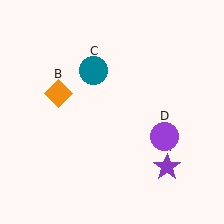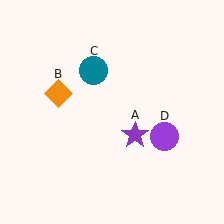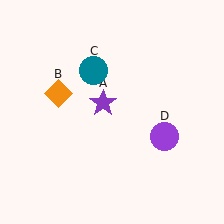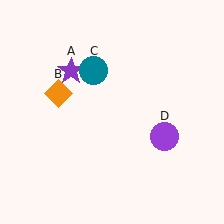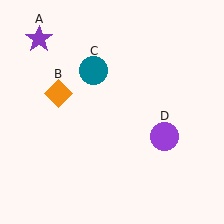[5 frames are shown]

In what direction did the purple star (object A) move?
The purple star (object A) moved up and to the left.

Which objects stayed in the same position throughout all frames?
Orange diamond (object B) and teal circle (object C) and purple circle (object D) remained stationary.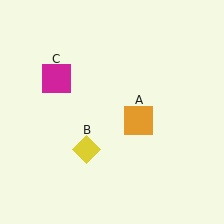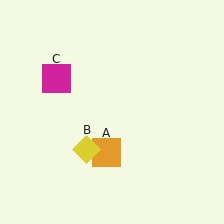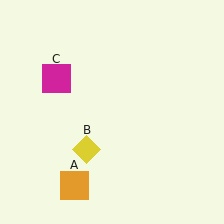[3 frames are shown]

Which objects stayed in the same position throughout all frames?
Yellow diamond (object B) and magenta square (object C) remained stationary.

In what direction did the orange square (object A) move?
The orange square (object A) moved down and to the left.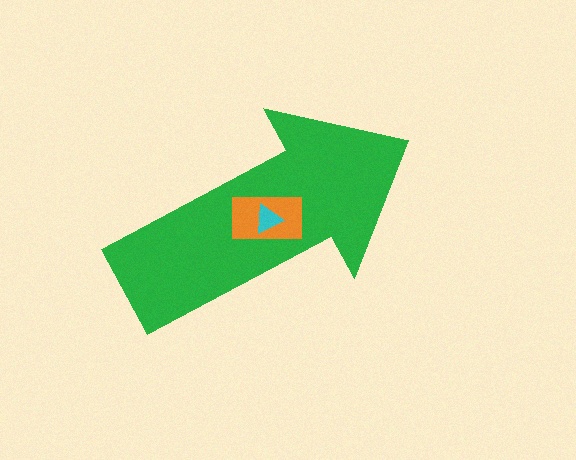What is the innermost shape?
The cyan triangle.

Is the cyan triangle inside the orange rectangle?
Yes.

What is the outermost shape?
The green arrow.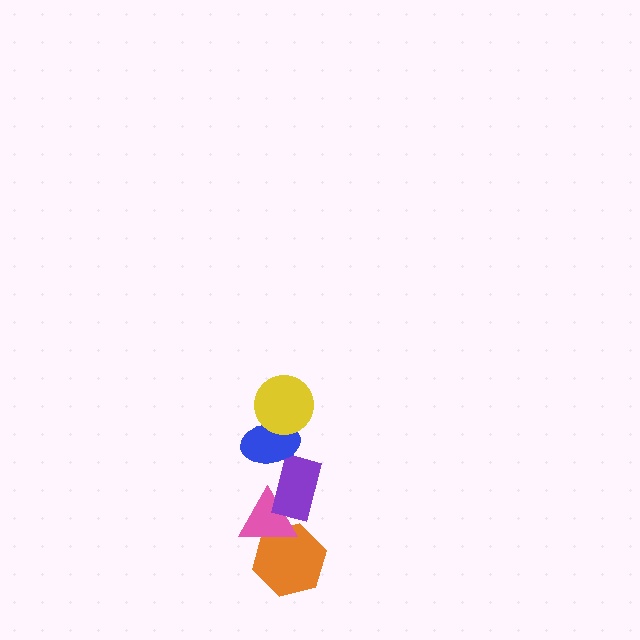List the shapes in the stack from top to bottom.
From top to bottom: the yellow circle, the blue ellipse, the purple rectangle, the pink triangle, the orange hexagon.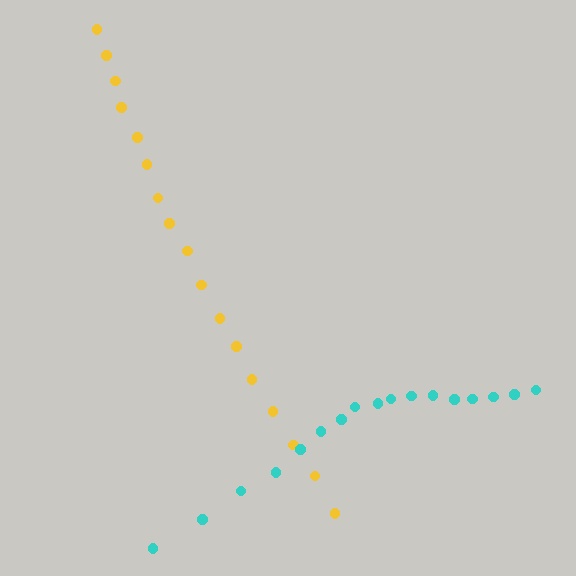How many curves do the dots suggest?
There are 2 distinct paths.